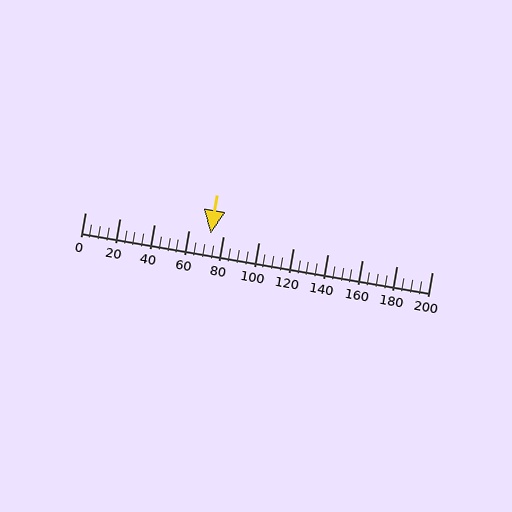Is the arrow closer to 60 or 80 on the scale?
The arrow is closer to 80.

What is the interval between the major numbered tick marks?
The major tick marks are spaced 20 units apart.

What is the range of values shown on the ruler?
The ruler shows values from 0 to 200.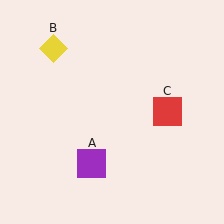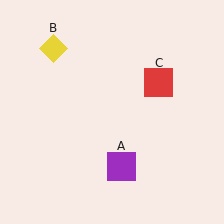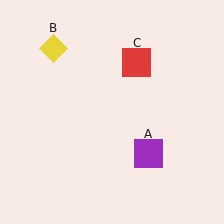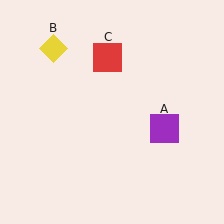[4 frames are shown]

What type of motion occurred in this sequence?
The purple square (object A), red square (object C) rotated counterclockwise around the center of the scene.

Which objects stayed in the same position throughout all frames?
Yellow diamond (object B) remained stationary.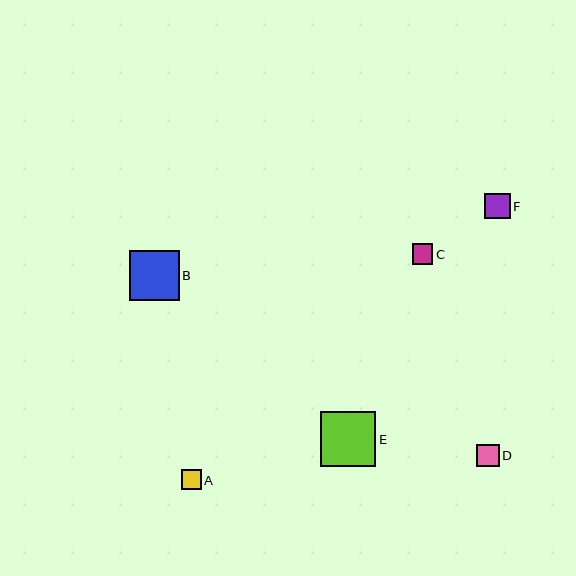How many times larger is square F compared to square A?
Square F is approximately 1.3 times the size of square A.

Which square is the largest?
Square E is the largest with a size of approximately 55 pixels.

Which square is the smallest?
Square A is the smallest with a size of approximately 20 pixels.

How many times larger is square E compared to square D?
Square E is approximately 2.4 times the size of square D.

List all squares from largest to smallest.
From largest to smallest: E, B, F, D, C, A.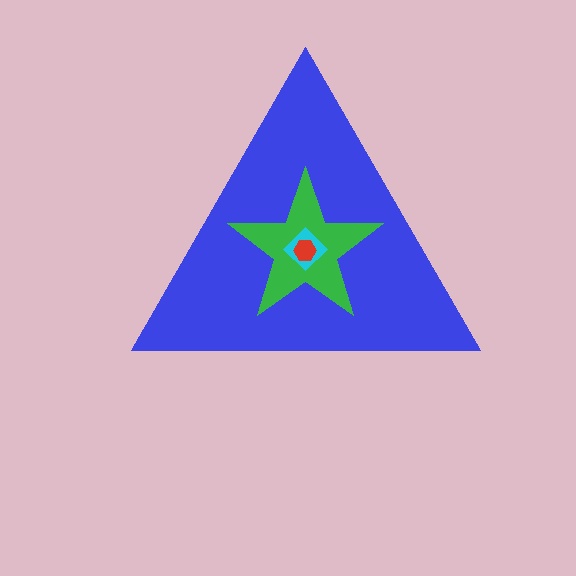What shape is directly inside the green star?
The cyan diamond.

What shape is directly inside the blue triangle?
The green star.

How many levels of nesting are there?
4.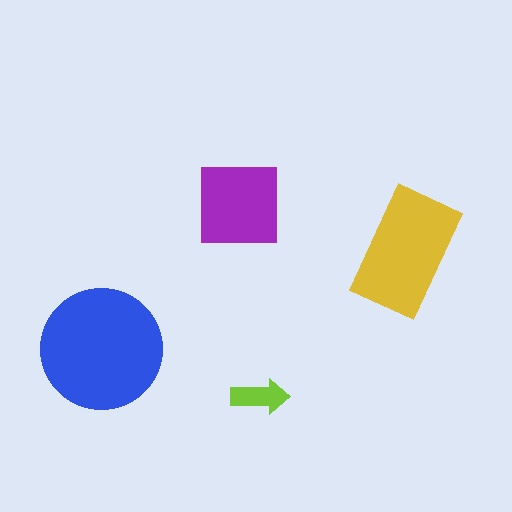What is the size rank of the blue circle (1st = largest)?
1st.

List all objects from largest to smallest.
The blue circle, the yellow rectangle, the purple square, the lime arrow.